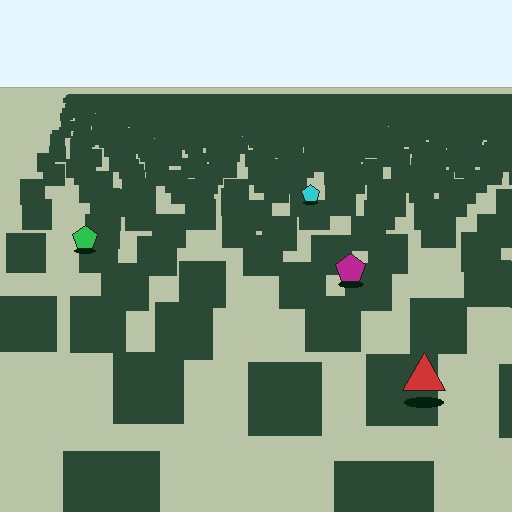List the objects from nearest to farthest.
From nearest to farthest: the red triangle, the magenta pentagon, the green pentagon, the cyan pentagon.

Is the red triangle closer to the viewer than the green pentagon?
Yes. The red triangle is closer — you can tell from the texture gradient: the ground texture is coarser near it.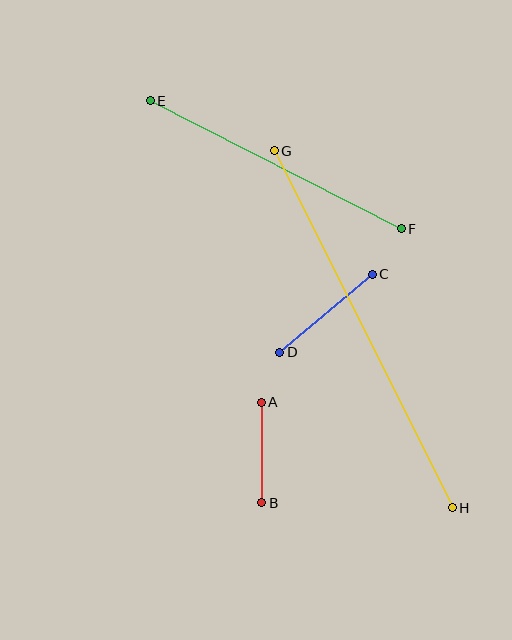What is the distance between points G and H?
The distance is approximately 399 pixels.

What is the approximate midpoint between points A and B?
The midpoint is at approximately (261, 453) pixels.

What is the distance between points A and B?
The distance is approximately 100 pixels.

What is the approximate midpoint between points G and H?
The midpoint is at approximately (363, 329) pixels.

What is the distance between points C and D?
The distance is approximately 121 pixels.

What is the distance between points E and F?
The distance is approximately 281 pixels.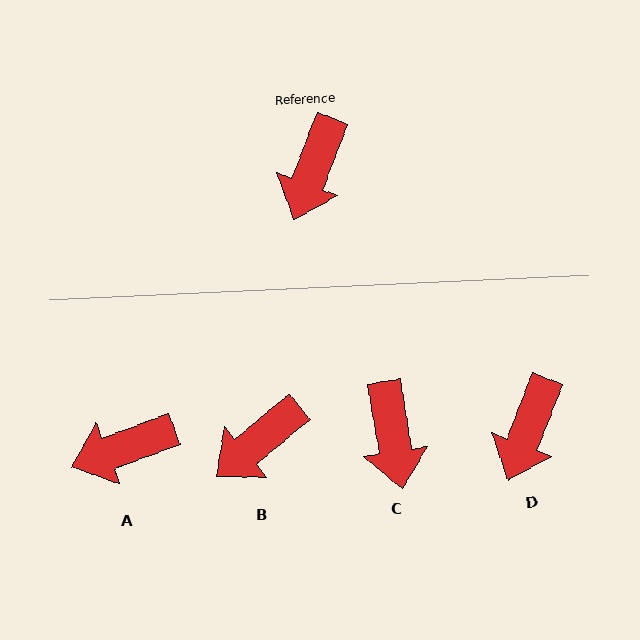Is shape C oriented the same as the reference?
No, it is off by about 30 degrees.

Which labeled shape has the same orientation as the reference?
D.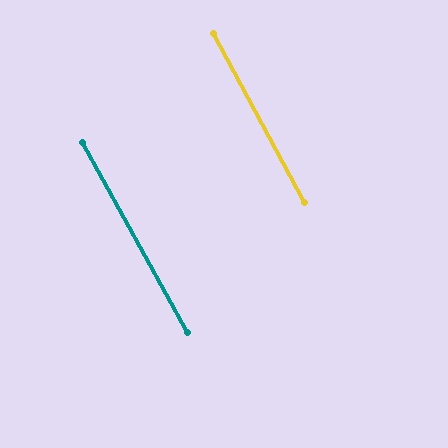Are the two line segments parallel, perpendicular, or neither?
Parallel — their directions differ by only 0.7°.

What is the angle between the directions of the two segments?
Approximately 1 degree.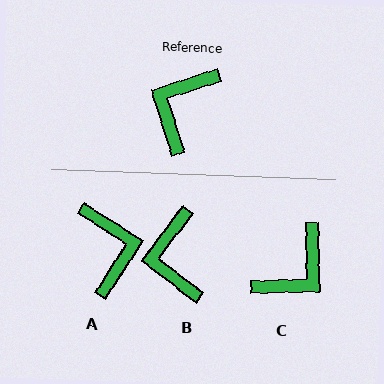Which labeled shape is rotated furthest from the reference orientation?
C, about 164 degrees away.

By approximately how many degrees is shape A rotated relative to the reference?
Approximately 140 degrees clockwise.